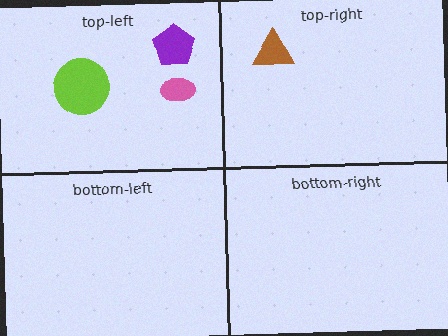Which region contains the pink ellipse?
The top-left region.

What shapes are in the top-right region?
The brown triangle.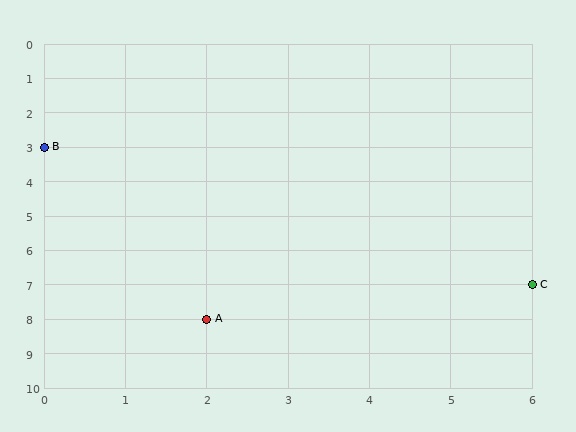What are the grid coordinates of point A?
Point A is at grid coordinates (2, 8).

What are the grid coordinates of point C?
Point C is at grid coordinates (6, 7).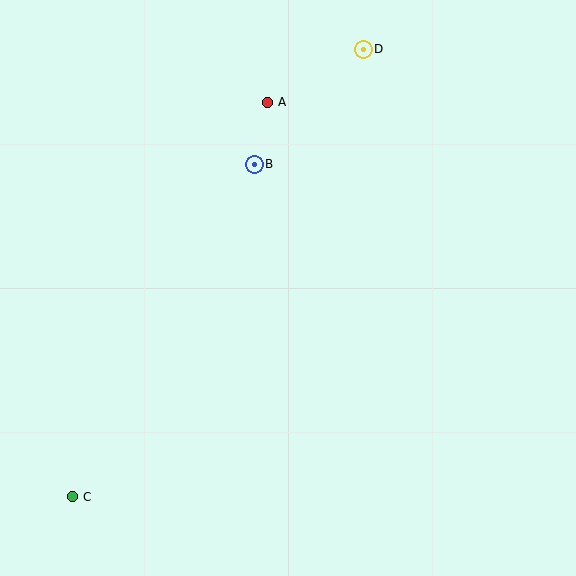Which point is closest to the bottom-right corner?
Point C is closest to the bottom-right corner.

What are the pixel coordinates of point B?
Point B is at (254, 164).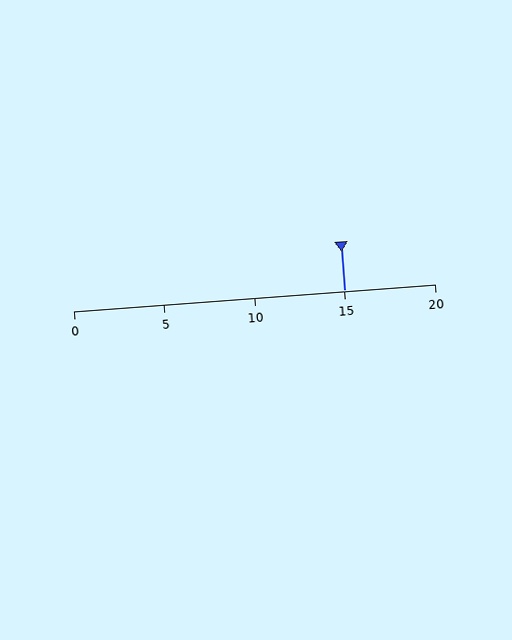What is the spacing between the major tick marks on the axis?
The major ticks are spaced 5 apart.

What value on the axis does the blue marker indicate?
The marker indicates approximately 15.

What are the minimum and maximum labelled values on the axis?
The axis runs from 0 to 20.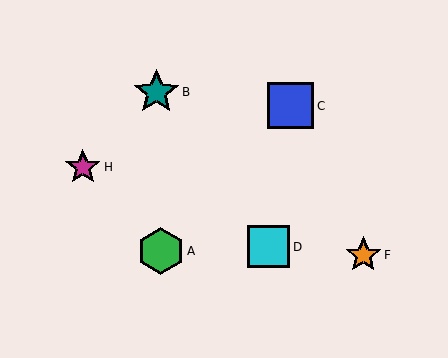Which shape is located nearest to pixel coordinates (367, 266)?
The orange star (labeled F) at (363, 255) is nearest to that location.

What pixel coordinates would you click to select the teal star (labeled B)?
Click at (156, 92) to select the teal star B.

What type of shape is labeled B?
Shape B is a teal star.